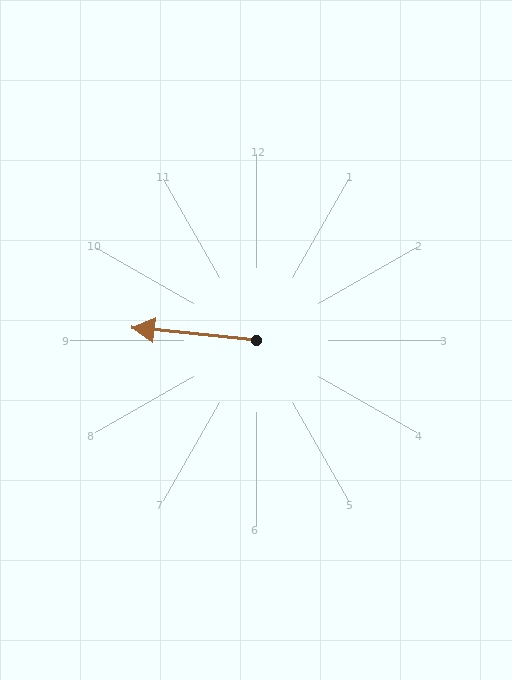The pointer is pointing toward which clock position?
Roughly 9 o'clock.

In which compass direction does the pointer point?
West.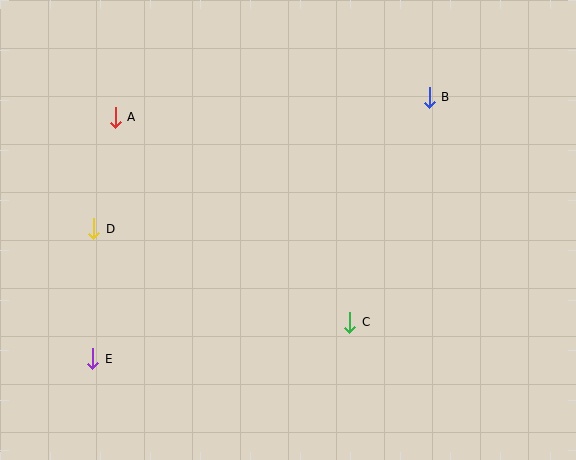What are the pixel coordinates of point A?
Point A is at (115, 117).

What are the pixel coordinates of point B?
Point B is at (429, 97).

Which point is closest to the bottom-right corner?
Point C is closest to the bottom-right corner.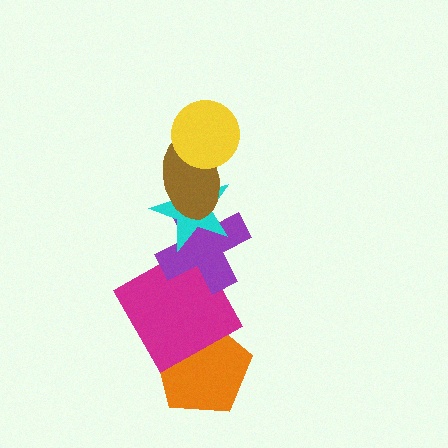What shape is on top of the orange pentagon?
The magenta square is on top of the orange pentagon.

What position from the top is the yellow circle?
The yellow circle is 1st from the top.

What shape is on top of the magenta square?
The purple cross is on top of the magenta square.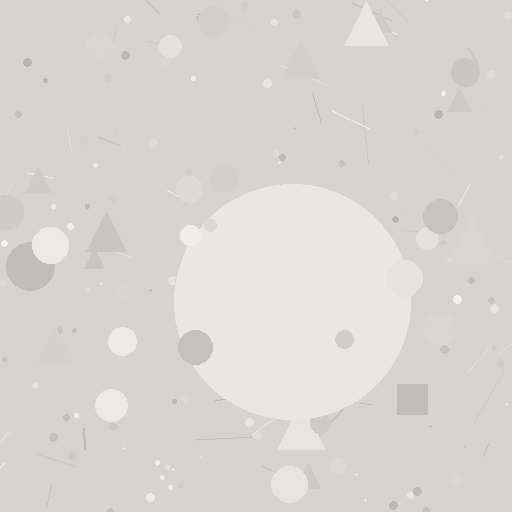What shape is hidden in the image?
A circle is hidden in the image.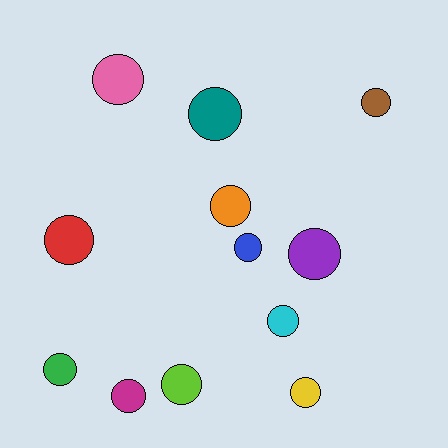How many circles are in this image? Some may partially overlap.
There are 12 circles.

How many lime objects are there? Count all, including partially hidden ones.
There is 1 lime object.